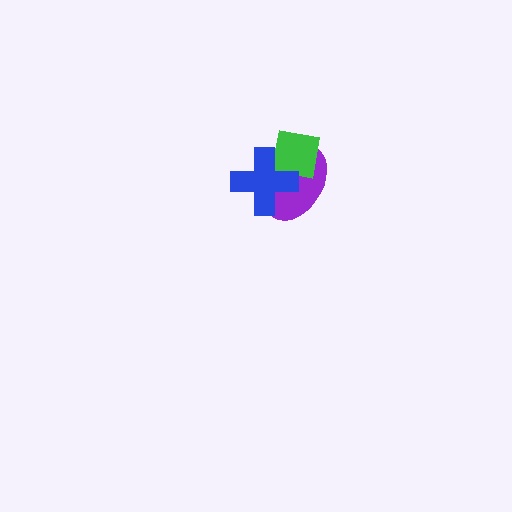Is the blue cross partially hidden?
No, no other shape covers it.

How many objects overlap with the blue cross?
2 objects overlap with the blue cross.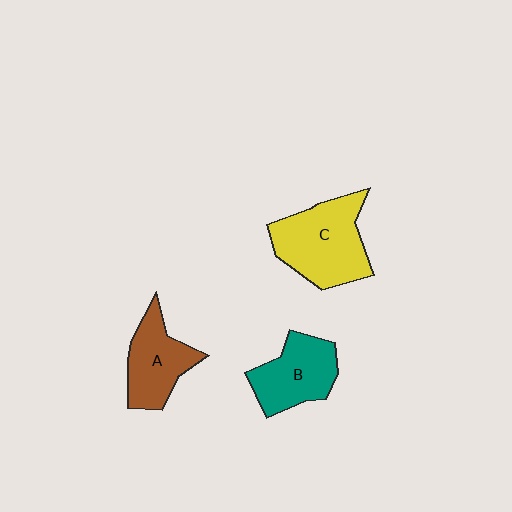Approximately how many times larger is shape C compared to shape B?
Approximately 1.4 times.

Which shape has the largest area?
Shape C (yellow).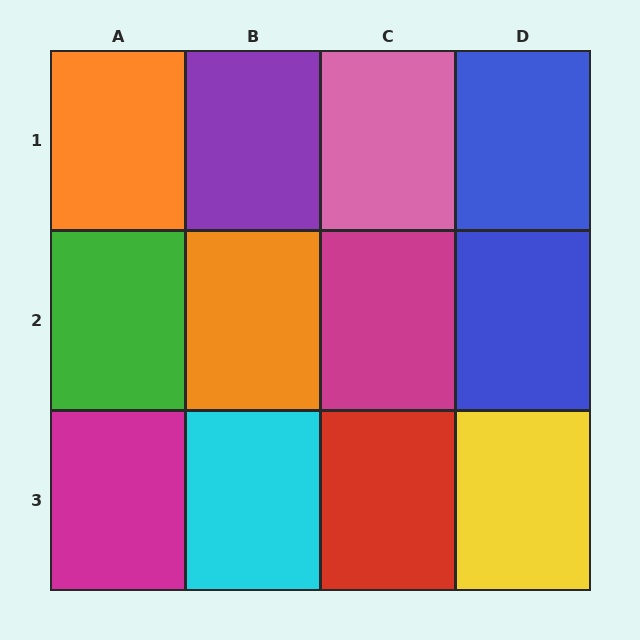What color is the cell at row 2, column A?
Green.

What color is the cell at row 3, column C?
Red.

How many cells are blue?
2 cells are blue.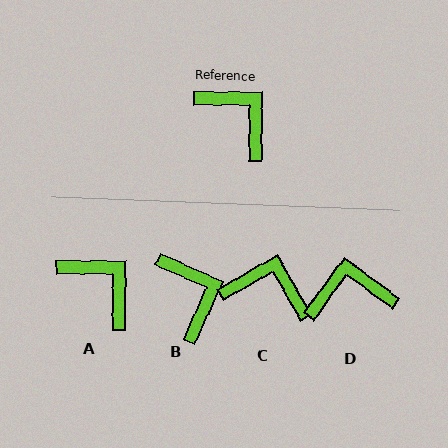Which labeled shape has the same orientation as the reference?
A.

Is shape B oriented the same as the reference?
No, it is off by about 24 degrees.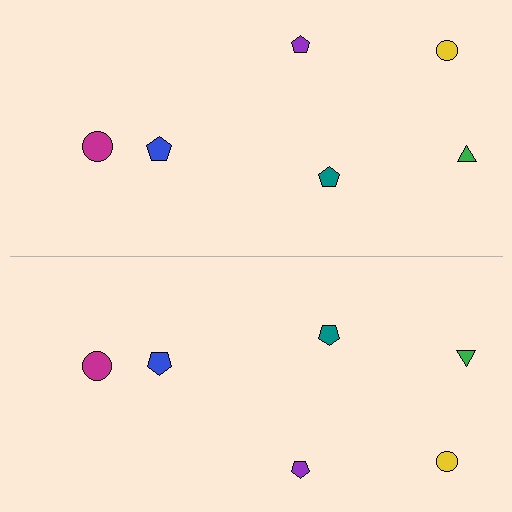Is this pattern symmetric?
Yes, this pattern has bilateral (reflection) symmetry.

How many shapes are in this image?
There are 12 shapes in this image.